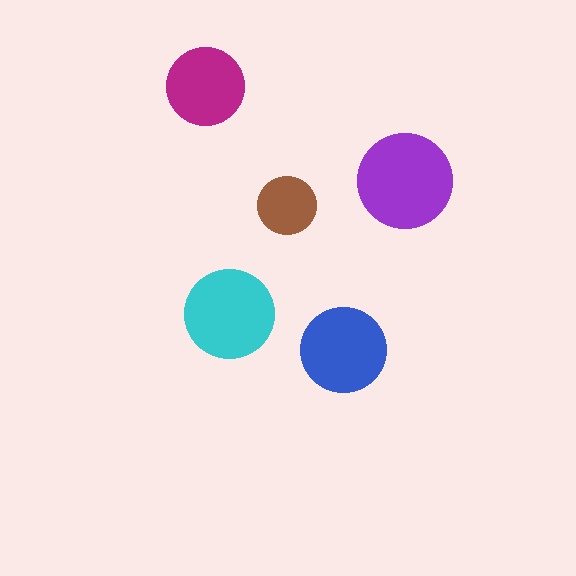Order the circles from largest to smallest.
the purple one, the cyan one, the blue one, the magenta one, the brown one.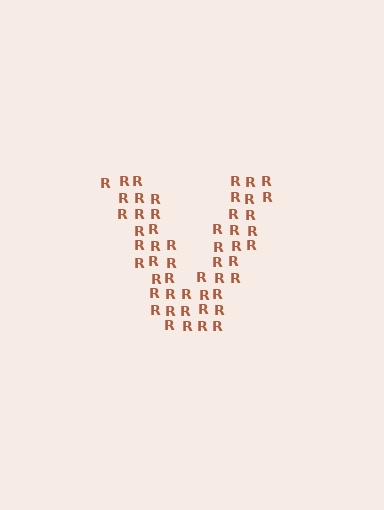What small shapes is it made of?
It is made of small letter R's.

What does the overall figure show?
The overall figure shows the letter V.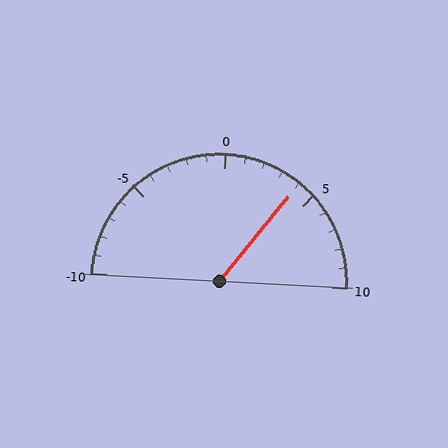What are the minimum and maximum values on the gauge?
The gauge ranges from -10 to 10.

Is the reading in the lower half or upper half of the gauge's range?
The reading is in the upper half of the range (-10 to 10).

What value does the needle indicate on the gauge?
The needle indicates approximately 4.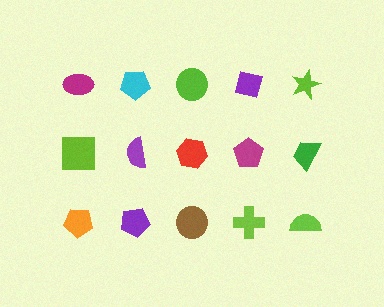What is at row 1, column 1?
A magenta ellipse.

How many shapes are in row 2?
5 shapes.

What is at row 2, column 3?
A red hexagon.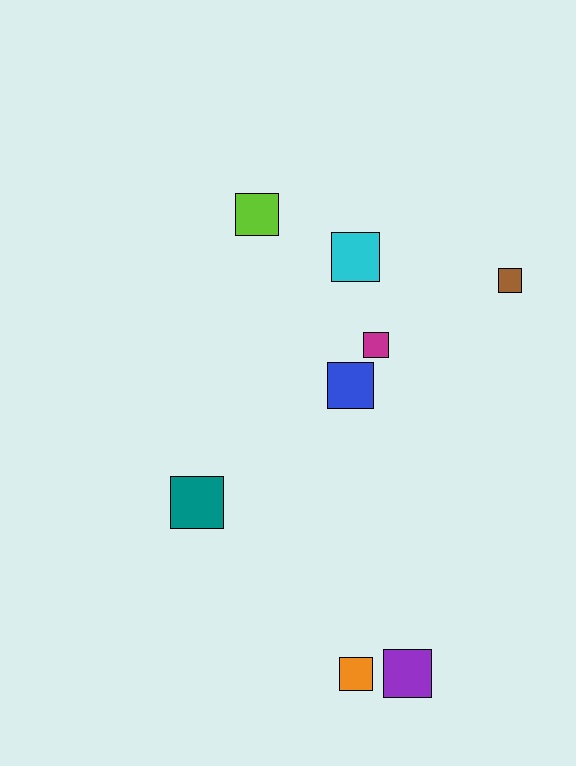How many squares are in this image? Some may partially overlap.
There are 8 squares.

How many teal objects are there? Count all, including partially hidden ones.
There is 1 teal object.